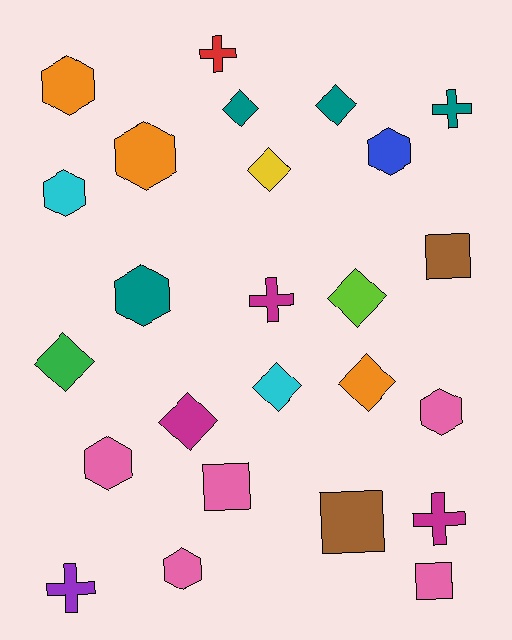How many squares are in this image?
There are 4 squares.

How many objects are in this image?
There are 25 objects.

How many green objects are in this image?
There is 1 green object.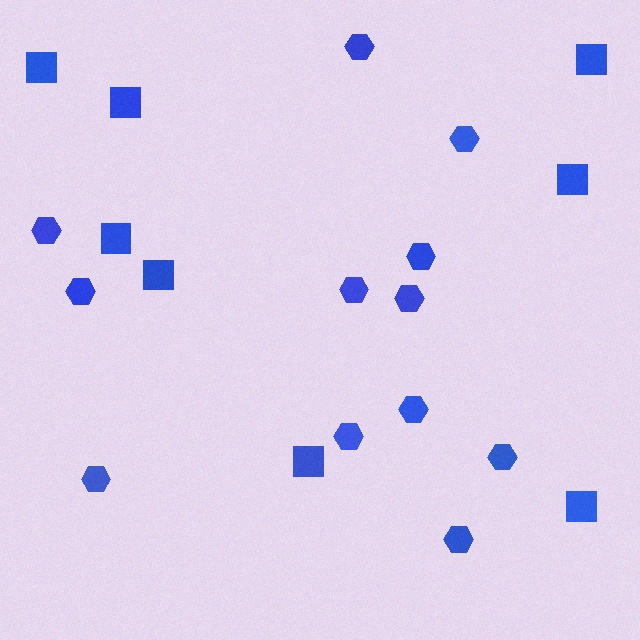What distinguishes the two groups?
There are 2 groups: one group of hexagons (12) and one group of squares (8).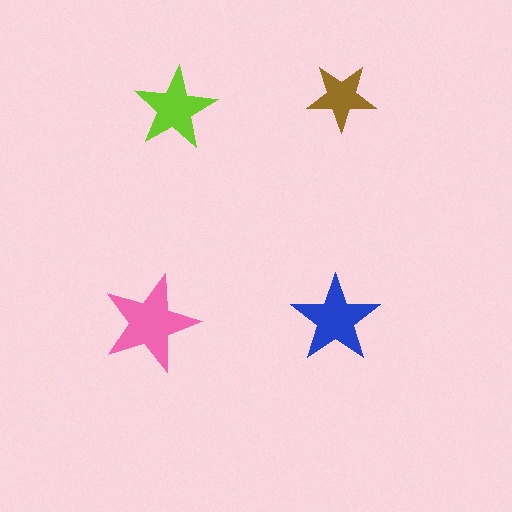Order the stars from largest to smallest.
the pink one, the blue one, the lime one, the brown one.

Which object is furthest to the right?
The brown star is rightmost.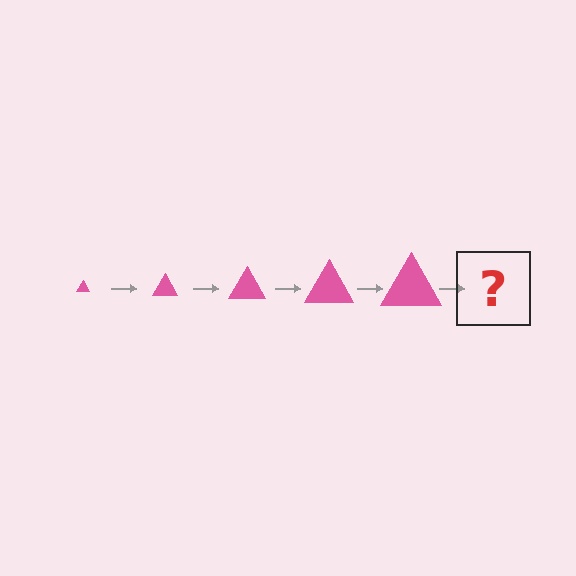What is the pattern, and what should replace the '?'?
The pattern is that the triangle gets progressively larger each step. The '?' should be a pink triangle, larger than the previous one.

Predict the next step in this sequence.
The next step is a pink triangle, larger than the previous one.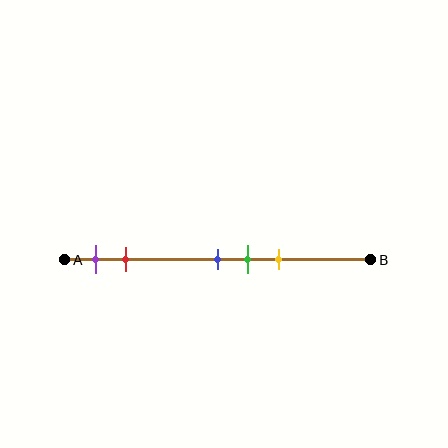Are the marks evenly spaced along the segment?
No, the marks are not evenly spaced.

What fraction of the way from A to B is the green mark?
The green mark is approximately 60% (0.6) of the way from A to B.